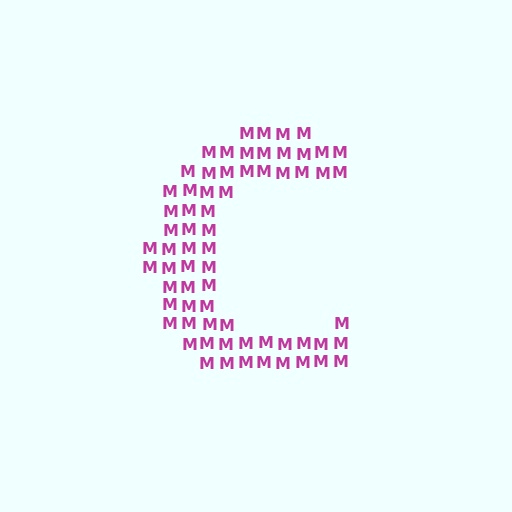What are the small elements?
The small elements are letter M's.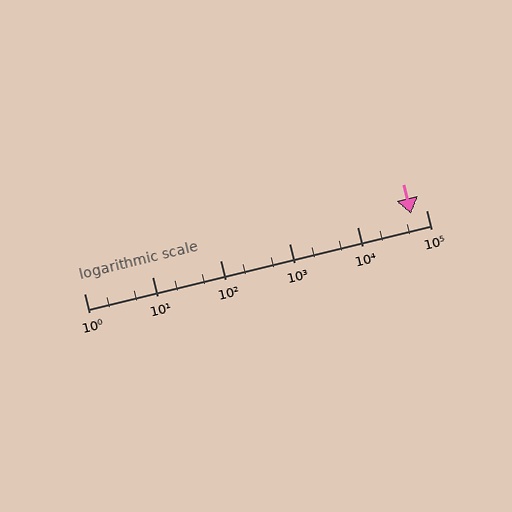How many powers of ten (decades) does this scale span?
The scale spans 5 decades, from 1 to 100000.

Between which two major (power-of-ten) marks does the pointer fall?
The pointer is between 10000 and 100000.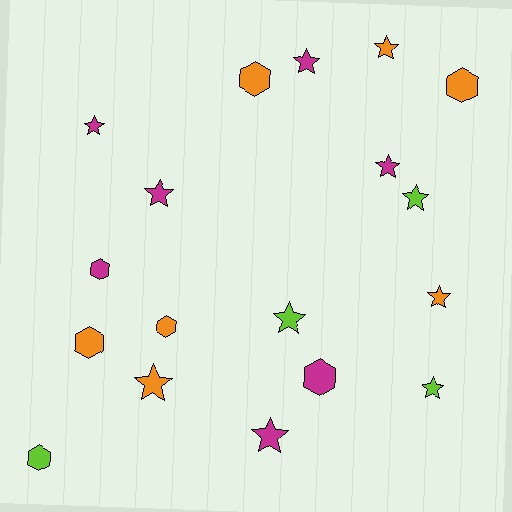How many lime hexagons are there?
There is 1 lime hexagon.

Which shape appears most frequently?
Star, with 11 objects.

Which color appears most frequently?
Magenta, with 7 objects.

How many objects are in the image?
There are 18 objects.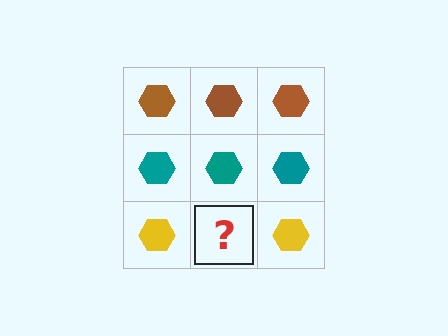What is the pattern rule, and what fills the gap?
The rule is that each row has a consistent color. The gap should be filled with a yellow hexagon.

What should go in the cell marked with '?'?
The missing cell should contain a yellow hexagon.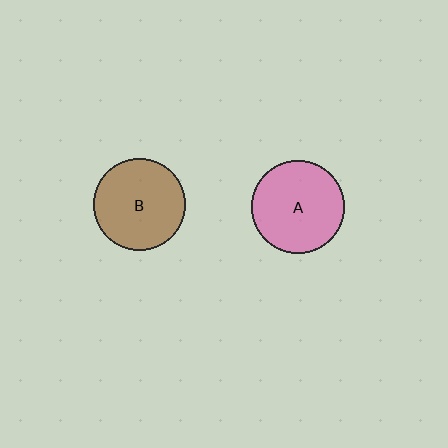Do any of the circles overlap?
No, none of the circles overlap.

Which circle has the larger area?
Circle A (pink).